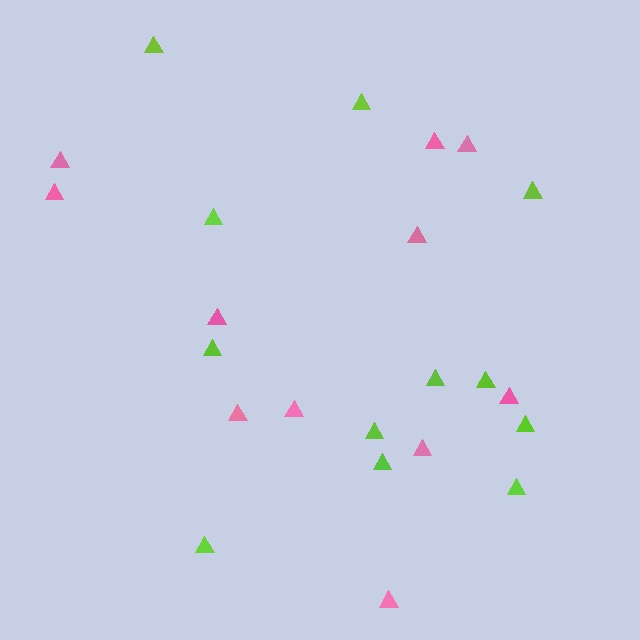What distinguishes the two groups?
There are 2 groups: one group of pink triangles (11) and one group of lime triangles (12).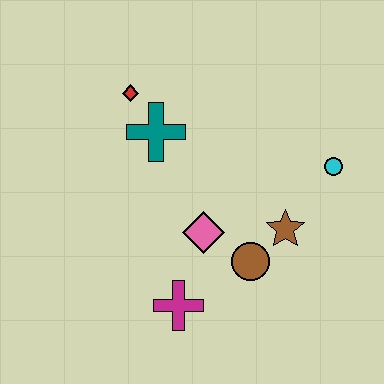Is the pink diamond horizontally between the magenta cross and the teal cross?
No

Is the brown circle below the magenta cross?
No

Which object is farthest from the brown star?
The red diamond is farthest from the brown star.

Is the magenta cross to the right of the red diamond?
Yes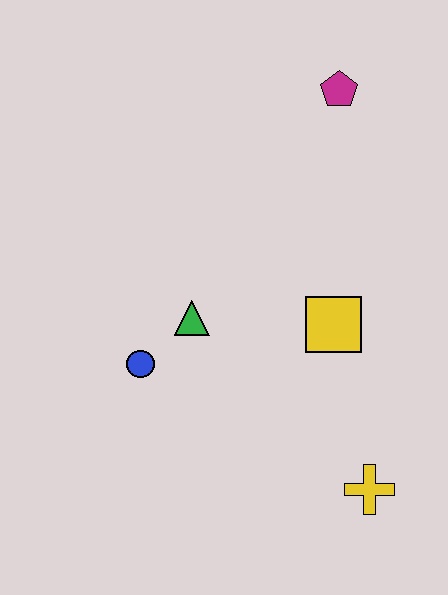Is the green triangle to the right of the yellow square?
No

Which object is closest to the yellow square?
The green triangle is closest to the yellow square.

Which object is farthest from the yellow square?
The magenta pentagon is farthest from the yellow square.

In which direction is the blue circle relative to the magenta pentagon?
The blue circle is below the magenta pentagon.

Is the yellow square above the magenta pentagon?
No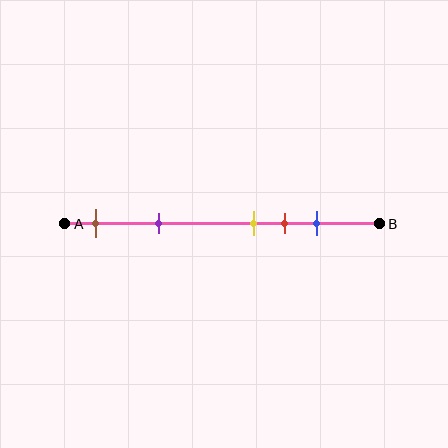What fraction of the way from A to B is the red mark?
The red mark is approximately 70% (0.7) of the way from A to B.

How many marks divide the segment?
There are 5 marks dividing the segment.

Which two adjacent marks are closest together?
The yellow and red marks are the closest adjacent pair.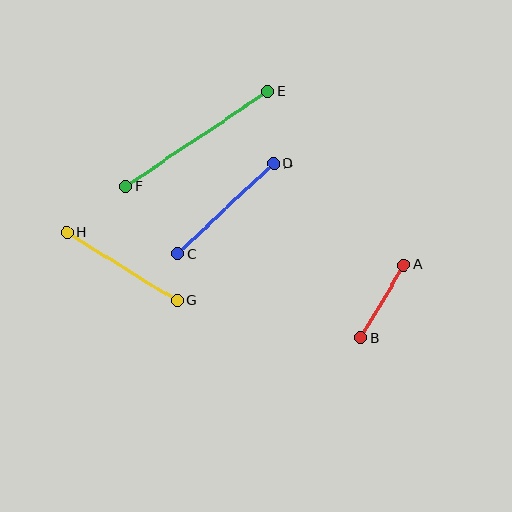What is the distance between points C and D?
The distance is approximately 132 pixels.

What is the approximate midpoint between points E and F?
The midpoint is at approximately (197, 139) pixels.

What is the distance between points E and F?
The distance is approximately 171 pixels.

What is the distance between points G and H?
The distance is approximately 130 pixels.